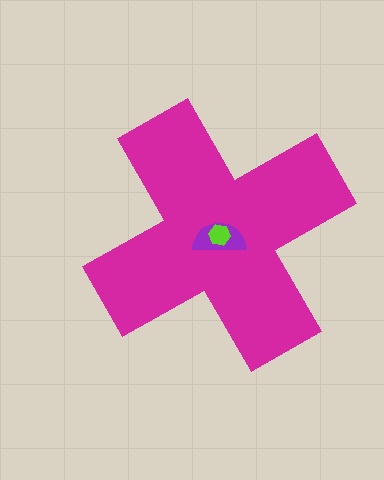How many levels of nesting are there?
3.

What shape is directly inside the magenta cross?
The purple semicircle.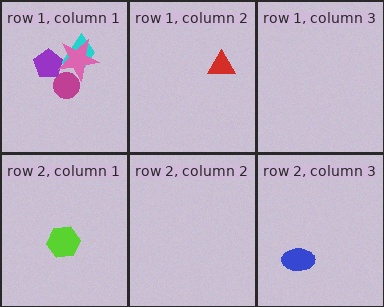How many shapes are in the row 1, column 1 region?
4.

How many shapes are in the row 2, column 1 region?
1.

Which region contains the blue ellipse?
The row 2, column 3 region.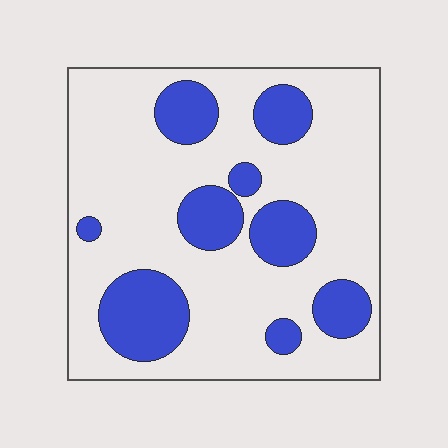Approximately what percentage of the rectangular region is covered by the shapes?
Approximately 25%.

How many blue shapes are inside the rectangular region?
9.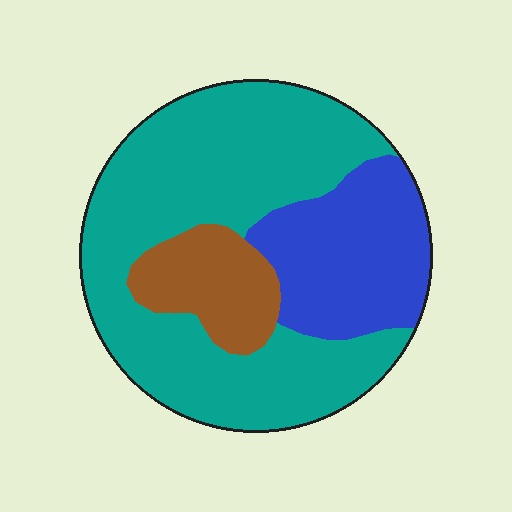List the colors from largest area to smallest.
From largest to smallest: teal, blue, brown.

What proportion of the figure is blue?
Blue takes up between a sixth and a third of the figure.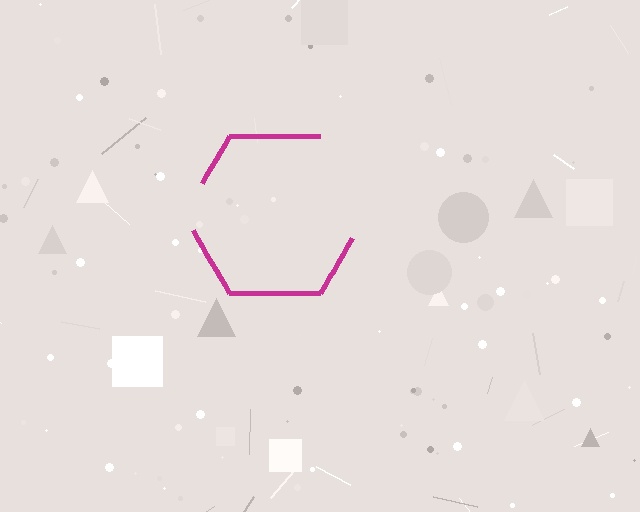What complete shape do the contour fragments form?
The contour fragments form a hexagon.